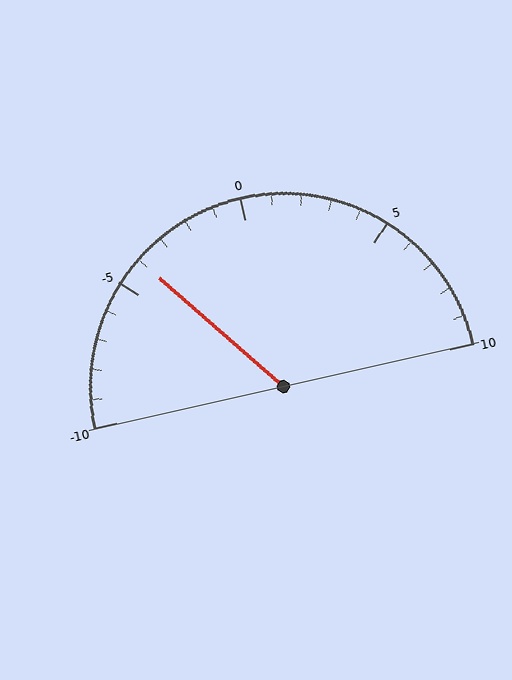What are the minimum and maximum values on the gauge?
The gauge ranges from -10 to 10.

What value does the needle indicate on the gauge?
The needle indicates approximately -4.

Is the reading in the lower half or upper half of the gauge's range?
The reading is in the lower half of the range (-10 to 10).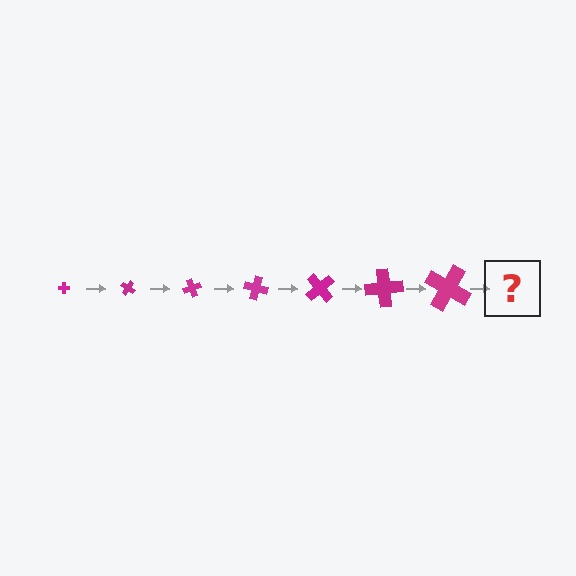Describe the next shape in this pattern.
It should be a cross, larger than the previous one and rotated 245 degrees from the start.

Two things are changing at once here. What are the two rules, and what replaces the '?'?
The two rules are that the cross grows larger each step and it rotates 35 degrees each step. The '?' should be a cross, larger than the previous one and rotated 245 degrees from the start.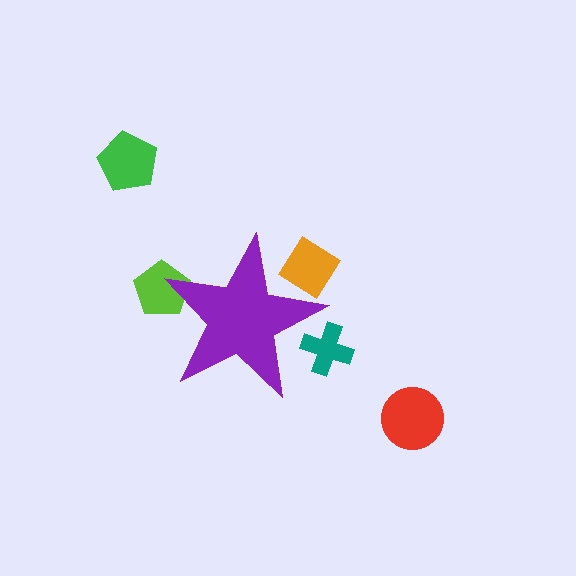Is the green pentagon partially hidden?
No, the green pentagon is fully visible.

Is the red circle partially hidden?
No, the red circle is fully visible.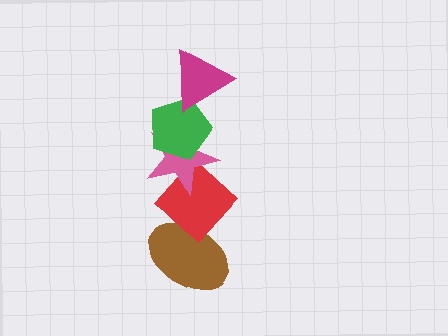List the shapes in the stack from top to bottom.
From top to bottom: the magenta triangle, the green pentagon, the pink star, the red diamond, the brown ellipse.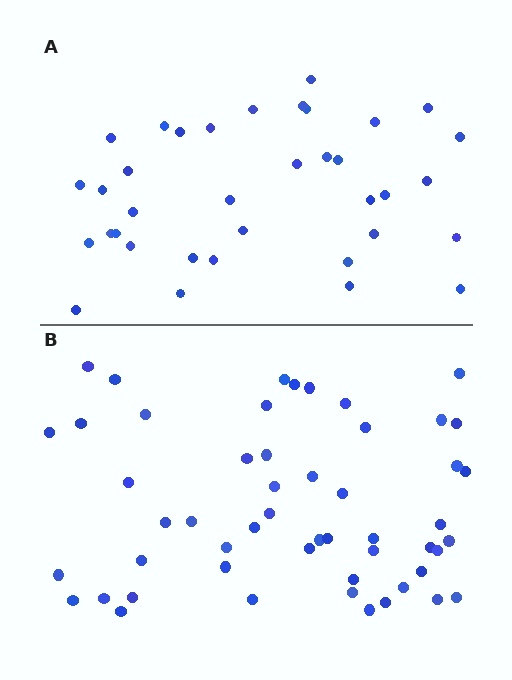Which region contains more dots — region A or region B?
Region B (the bottom region) has more dots.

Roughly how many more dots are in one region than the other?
Region B has approximately 15 more dots than region A.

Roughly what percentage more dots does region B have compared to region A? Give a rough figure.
About 45% more.